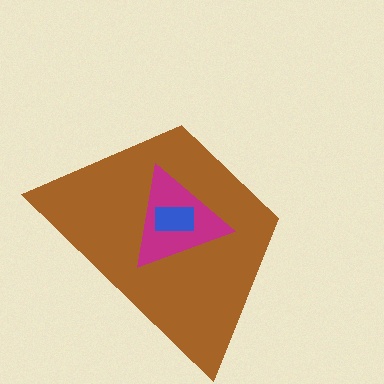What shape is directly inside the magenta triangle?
The blue rectangle.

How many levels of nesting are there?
3.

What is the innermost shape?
The blue rectangle.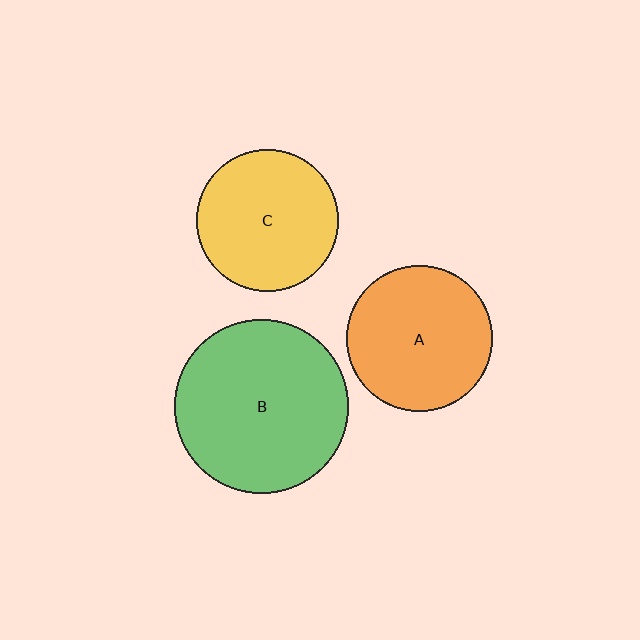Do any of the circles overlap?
No, none of the circles overlap.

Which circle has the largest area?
Circle B (green).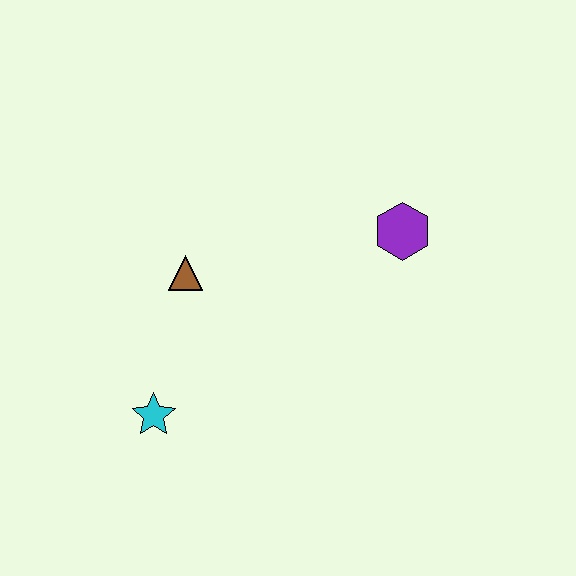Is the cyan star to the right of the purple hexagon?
No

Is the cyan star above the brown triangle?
No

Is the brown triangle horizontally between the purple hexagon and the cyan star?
Yes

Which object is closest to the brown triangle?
The cyan star is closest to the brown triangle.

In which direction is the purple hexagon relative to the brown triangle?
The purple hexagon is to the right of the brown triangle.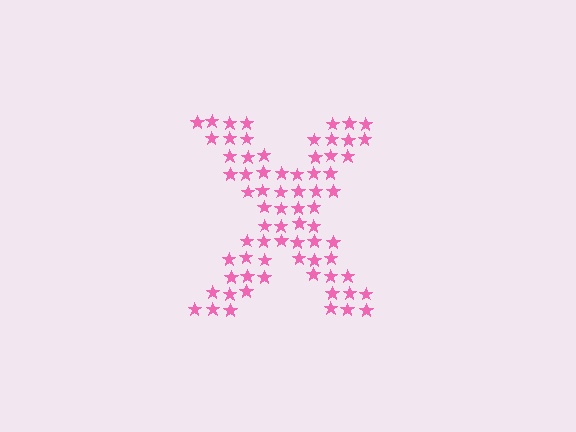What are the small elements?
The small elements are stars.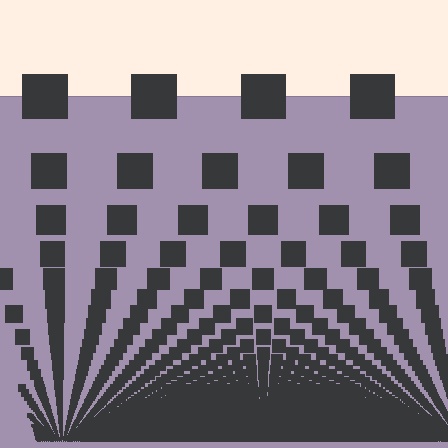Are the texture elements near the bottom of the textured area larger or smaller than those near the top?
Smaller. The gradient is inverted — elements near the bottom are smaller and denser.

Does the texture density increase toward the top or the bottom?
Density increases toward the bottom.